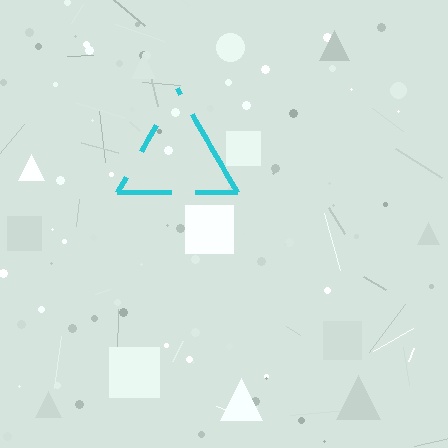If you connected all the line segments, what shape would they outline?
They would outline a triangle.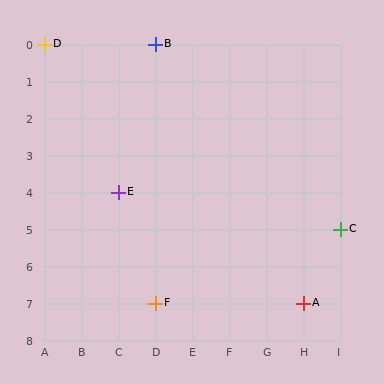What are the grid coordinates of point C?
Point C is at grid coordinates (I, 5).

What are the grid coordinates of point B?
Point B is at grid coordinates (D, 0).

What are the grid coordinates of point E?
Point E is at grid coordinates (C, 4).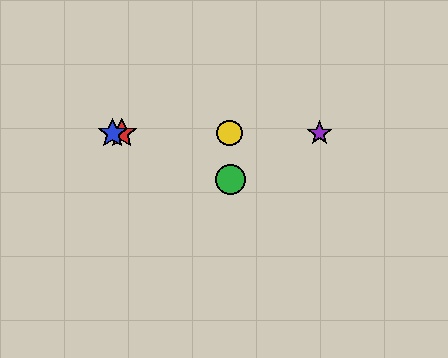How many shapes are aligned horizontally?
4 shapes (the red star, the blue star, the yellow circle, the purple star) are aligned horizontally.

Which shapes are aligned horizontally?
The red star, the blue star, the yellow circle, the purple star are aligned horizontally.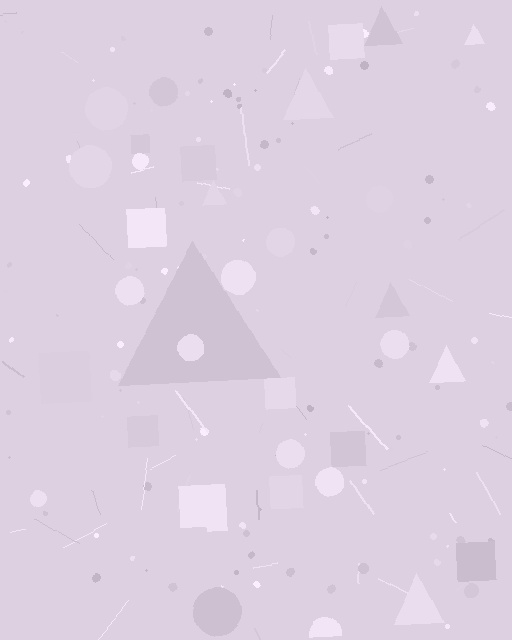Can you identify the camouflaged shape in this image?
The camouflaged shape is a triangle.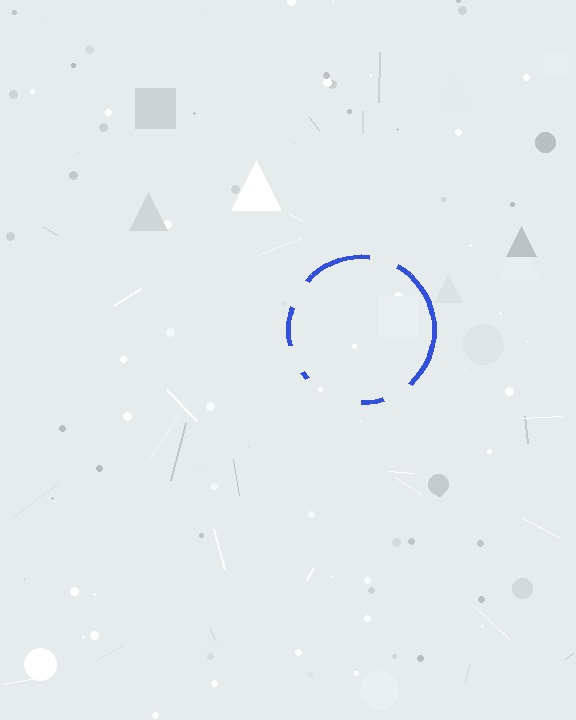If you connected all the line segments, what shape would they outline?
They would outline a circle.